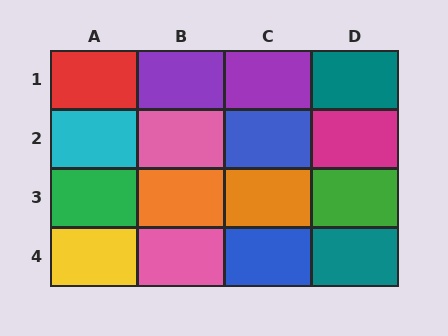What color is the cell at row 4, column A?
Yellow.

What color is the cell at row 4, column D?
Teal.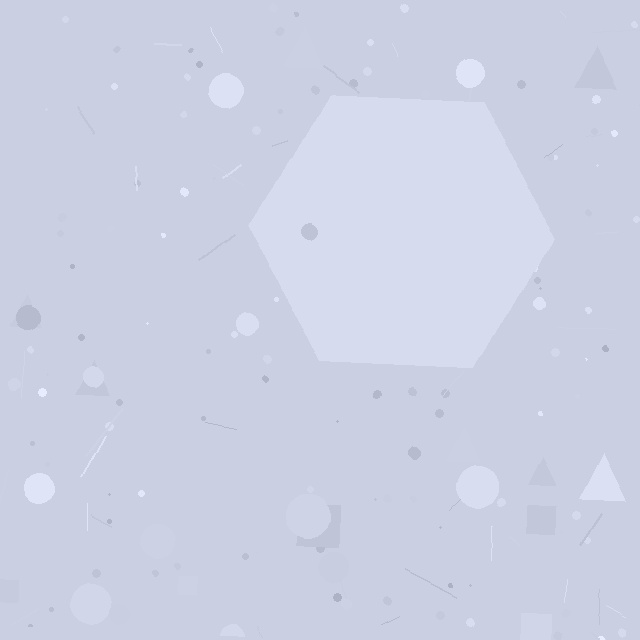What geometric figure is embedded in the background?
A hexagon is embedded in the background.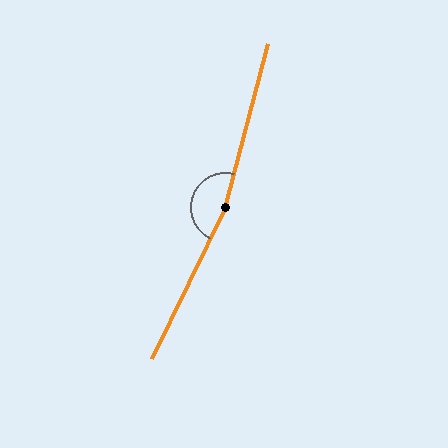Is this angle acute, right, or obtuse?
It is obtuse.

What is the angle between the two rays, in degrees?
Approximately 168 degrees.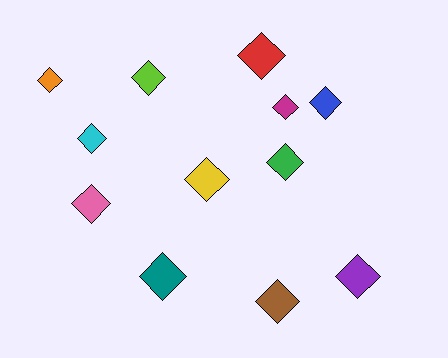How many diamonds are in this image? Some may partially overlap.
There are 12 diamonds.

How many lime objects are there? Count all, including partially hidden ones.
There is 1 lime object.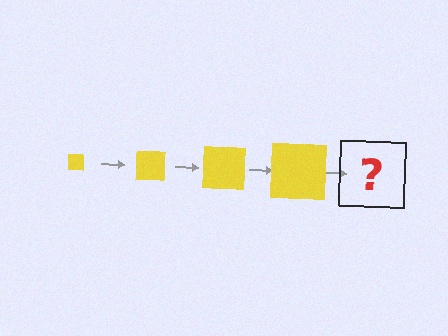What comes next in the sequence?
The next element should be a yellow square, larger than the previous one.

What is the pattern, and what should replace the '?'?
The pattern is that the square gets progressively larger each step. The '?' should be a yellow square, larger than the previous one.